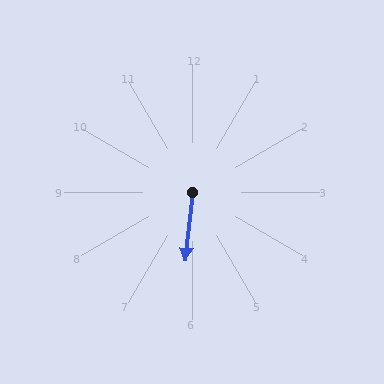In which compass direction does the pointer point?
South.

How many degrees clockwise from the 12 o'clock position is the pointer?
Approximately 186 degrees.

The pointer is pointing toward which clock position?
Roughly 6 o'clock.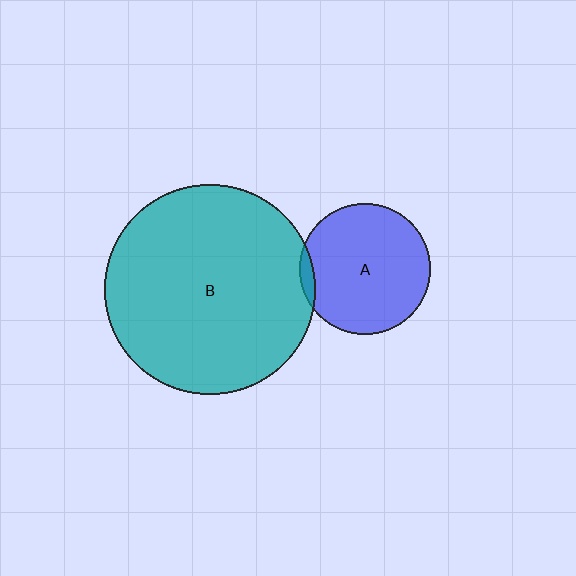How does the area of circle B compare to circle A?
Approximately 2.6 times.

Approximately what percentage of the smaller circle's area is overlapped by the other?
Approximately 5%.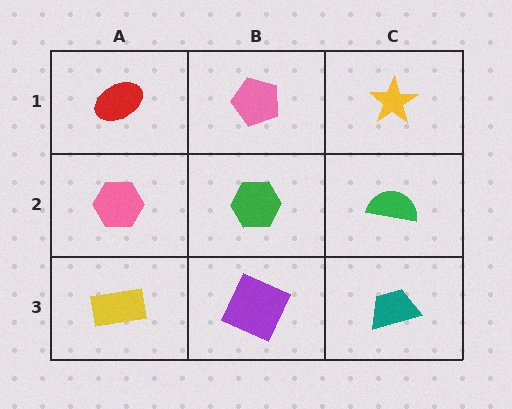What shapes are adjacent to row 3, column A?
A pink hexagon (row 2, column A), a purple square (row 3, column B).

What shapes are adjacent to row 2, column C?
A yellow star (row 1, column C), a teal trapezoid (row 3, column C), a green hexagon (row 2, column B).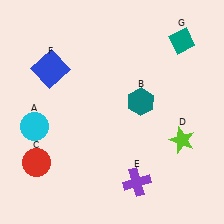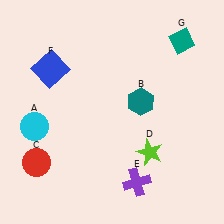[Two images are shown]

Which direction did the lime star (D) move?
The lime star (D) moved left.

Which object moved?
The lime star (D) moved left.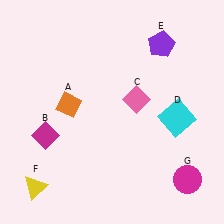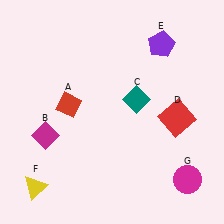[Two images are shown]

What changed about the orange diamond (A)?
In Image 1, A is orange. In Image 2, it changed to red.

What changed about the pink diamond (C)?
In Image 1, C is pink. In Image 2, it changed to teal.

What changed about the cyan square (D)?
In Image 1, D is cyan. In Image 2, it changed to red.